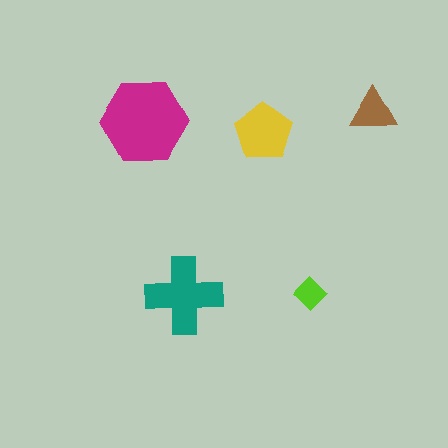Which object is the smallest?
The lime diamond.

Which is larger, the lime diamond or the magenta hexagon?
The magenta hexagon.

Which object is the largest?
The magenta hexagon.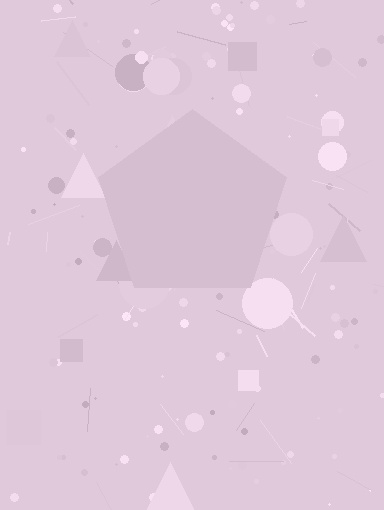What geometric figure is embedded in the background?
A pentagon is embedded in the background.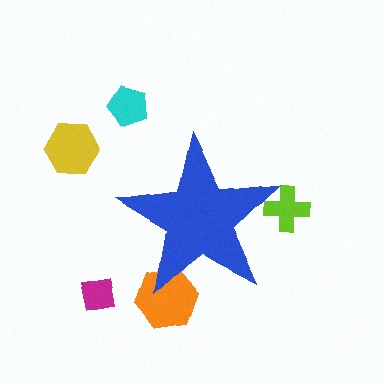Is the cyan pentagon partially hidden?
No, the cyan pentagon is fully visible.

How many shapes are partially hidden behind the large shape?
2 shapes are partially hidden.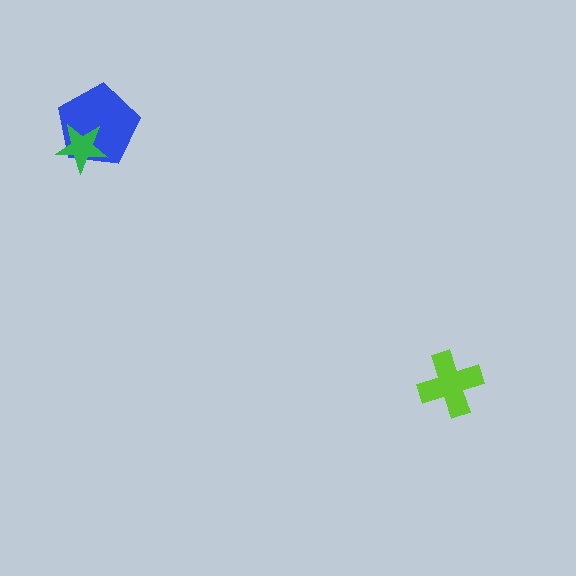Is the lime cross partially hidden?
No, no other shape covers it.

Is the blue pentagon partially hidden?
Yes, it is partially covered by another shape.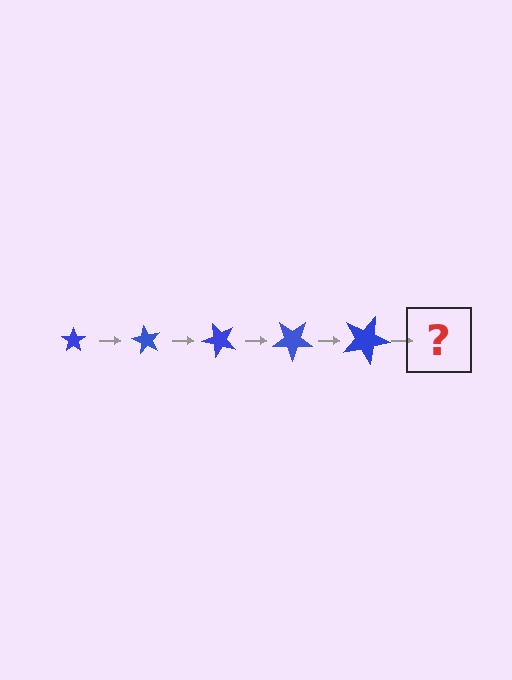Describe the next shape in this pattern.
It should be a star, larger than the previous one and rotated 300 degrees from the start.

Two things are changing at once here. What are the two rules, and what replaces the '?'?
The two rules are that the star grows larger each step and it rotates 60 degrees each step. The '?' should be a star, larger than the previous one and rotated 300 degrees from the start.